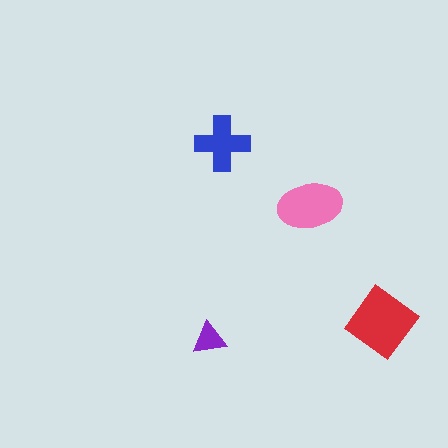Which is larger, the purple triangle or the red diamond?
The red diamond.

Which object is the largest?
The red diamond.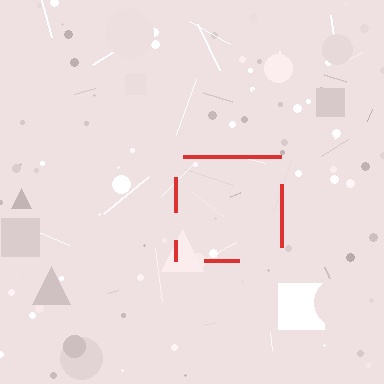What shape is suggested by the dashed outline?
The dashed outline suggests a square.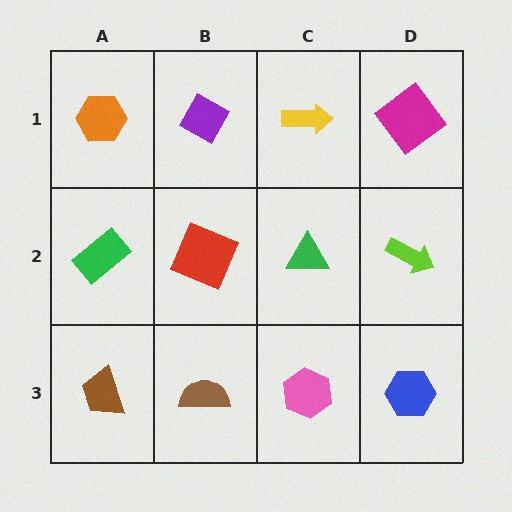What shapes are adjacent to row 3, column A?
A green rectangle (row 2, column A), a brown semicircle (row 3, column B).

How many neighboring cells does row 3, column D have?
2.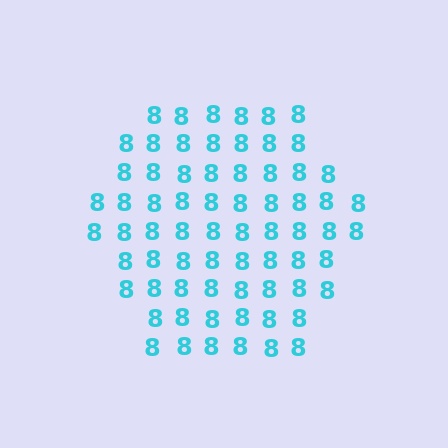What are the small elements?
The small elements are digit 8's.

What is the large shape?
The large shape is a hexagon.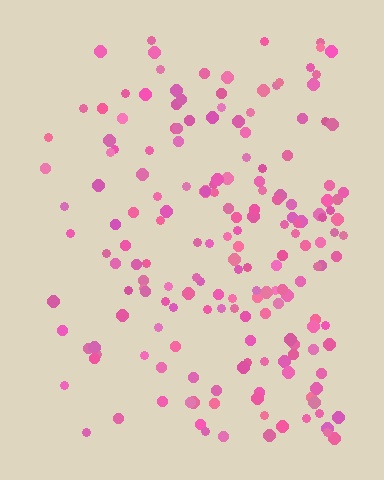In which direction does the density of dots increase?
From left to right, with the right side densest.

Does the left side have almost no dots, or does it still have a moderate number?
Still a moderate number, just noticeably fewer than the right.